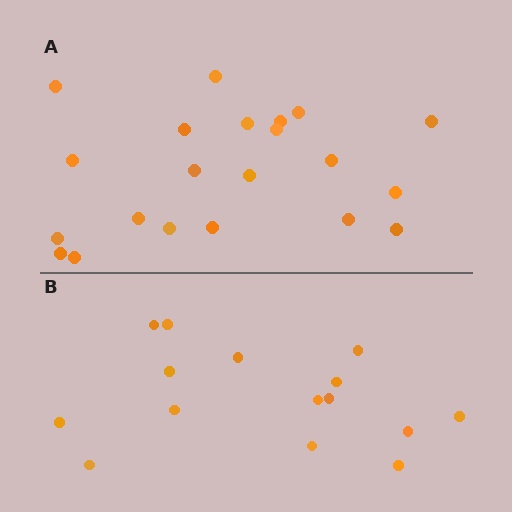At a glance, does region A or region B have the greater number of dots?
Region A (the top region) has more dots.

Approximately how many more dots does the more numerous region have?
Region A has about 6 more dots than region B.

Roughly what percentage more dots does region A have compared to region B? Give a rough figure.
About 40% more.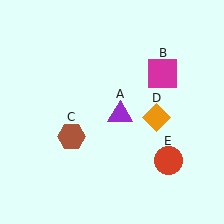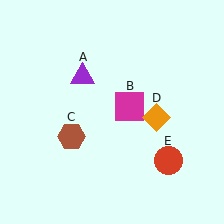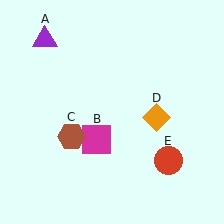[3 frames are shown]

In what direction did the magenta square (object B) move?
The magenta square (object B) moved down and to the left.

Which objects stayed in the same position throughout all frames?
Brown hexagon (object C) and orange diamond (object D) and red circle (object E) remained stationary.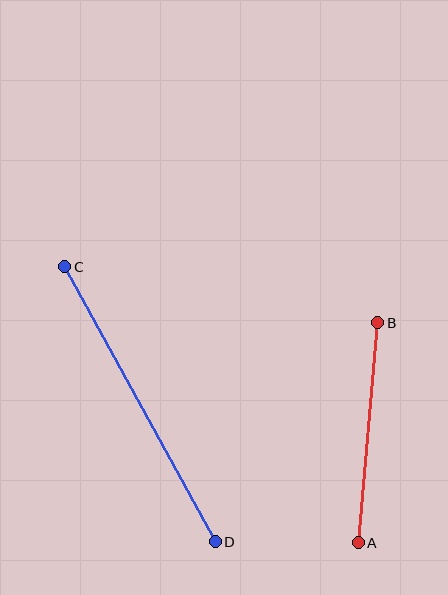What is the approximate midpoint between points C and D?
The midpoint is at approximately (140, 404) pixels.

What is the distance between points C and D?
The distance is approximately 314 pixels.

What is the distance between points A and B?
The distance is approximately 221 pixels.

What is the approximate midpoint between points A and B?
The midpoint is at approximately (368, 433) pixels.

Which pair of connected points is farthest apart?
Points C and D are farthest apart.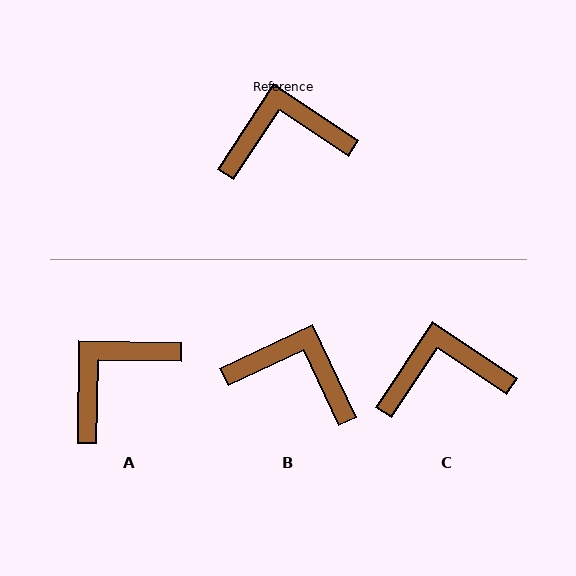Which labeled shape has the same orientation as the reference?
C.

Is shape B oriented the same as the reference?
No, it is off by about 31 degrees.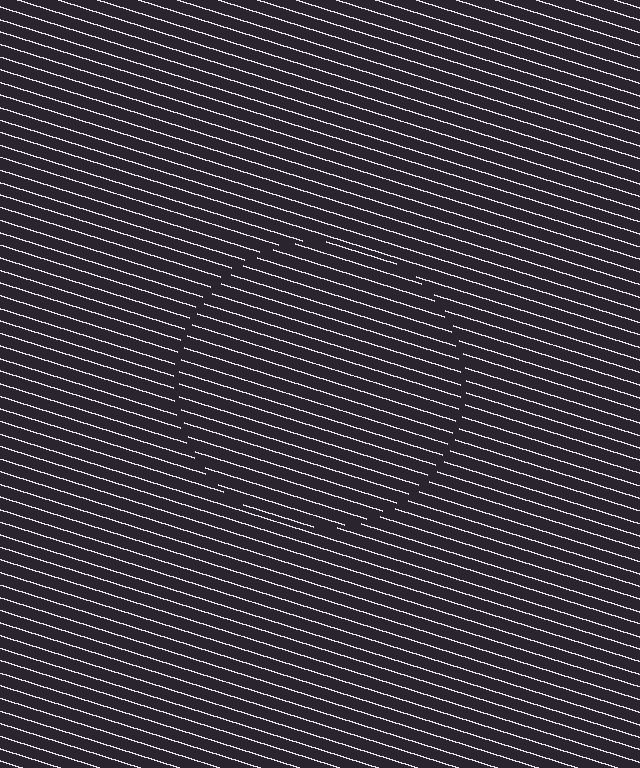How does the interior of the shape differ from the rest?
The interior of the shape contains the same grating, shifted by half a period — the contour is defined by the phase discontinuity where line-ends from the inner and outer gratings abut.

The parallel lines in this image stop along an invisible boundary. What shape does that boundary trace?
An illusory circle. The interior of the shape contains the same grating, shifted by half a period — the contour is defined by the phase discontinuity where line-ends from the inner and outer gratings abut.